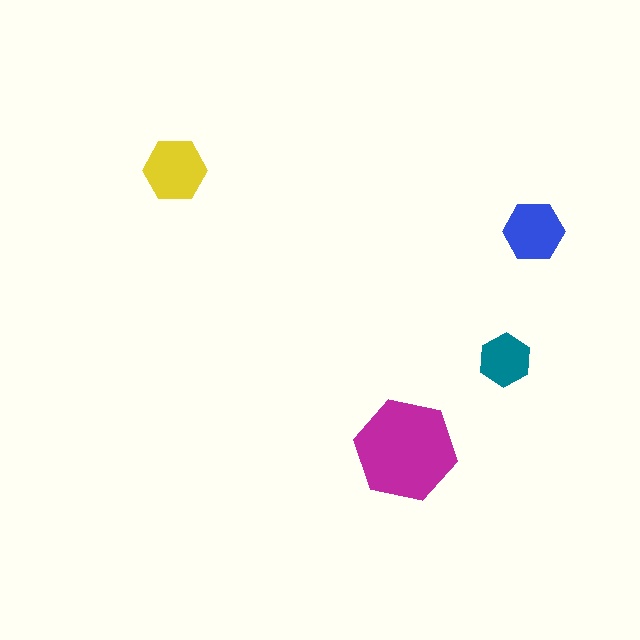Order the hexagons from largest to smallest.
the magenta one, the yellow one, the blue one, the teal one.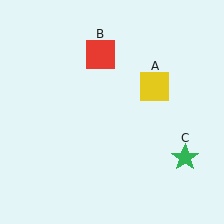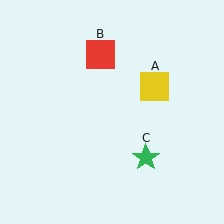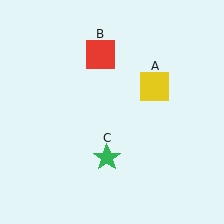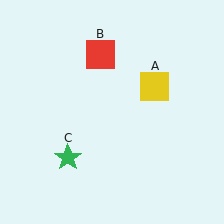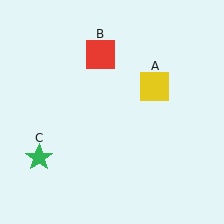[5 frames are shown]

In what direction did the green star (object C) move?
The green star (object C) moved left.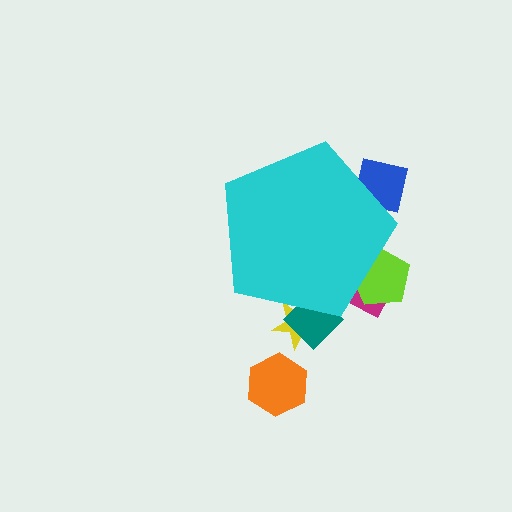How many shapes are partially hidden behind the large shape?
5 shapes are partially hidden.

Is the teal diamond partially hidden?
Yes, the teal diamond is partially hidden behind the cyan pentagon.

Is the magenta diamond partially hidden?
Yes, the magenta diamond is partially hidden behind the cyan pentagon.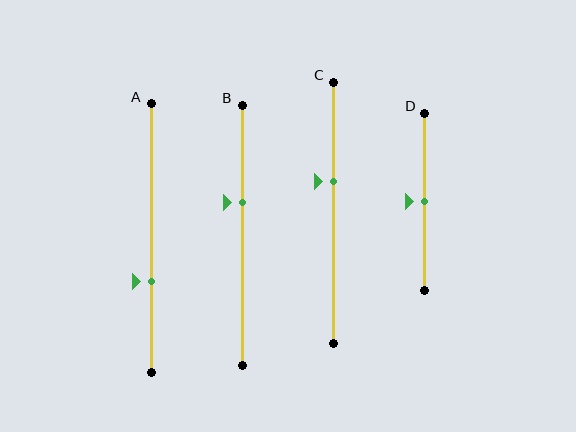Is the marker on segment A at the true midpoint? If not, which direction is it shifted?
No, the marker on segment A is shifted downward by about 16% of the segment length.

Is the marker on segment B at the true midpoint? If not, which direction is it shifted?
No, the marker on segment B is shifted upward by about 12% of the segment length.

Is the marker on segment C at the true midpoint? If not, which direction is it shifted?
No, the marker on segment C is shifted upward by about 12% of the segment length.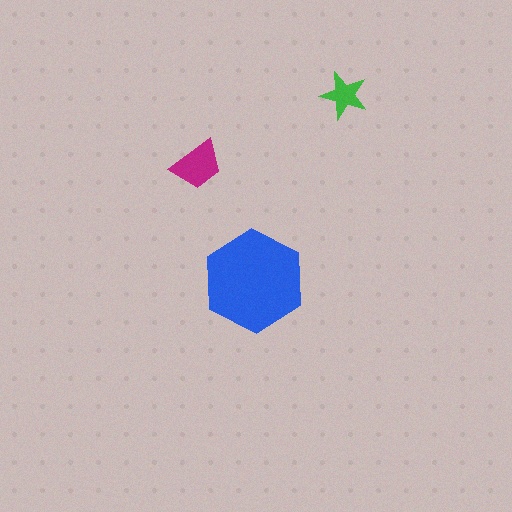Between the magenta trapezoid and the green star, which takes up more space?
The magenta trapezoid.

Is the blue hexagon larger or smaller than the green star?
Larger.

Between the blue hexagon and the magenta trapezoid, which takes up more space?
The blue hexagon.